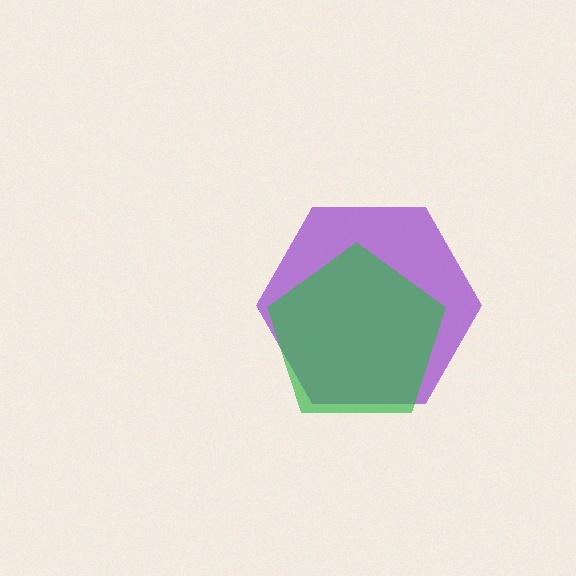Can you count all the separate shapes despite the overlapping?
Yes, there are 2 separate shapes.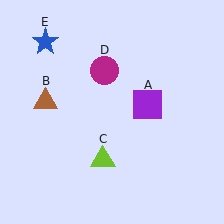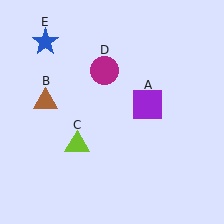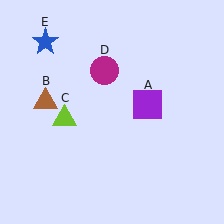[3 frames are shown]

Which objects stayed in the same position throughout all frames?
Purple square (object A) and brown triangle (object B) and magenta circle (object D) and blue star (object E) remained stationary.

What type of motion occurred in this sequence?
The lime triangle (object C) rotated clockwise around the center of the scene.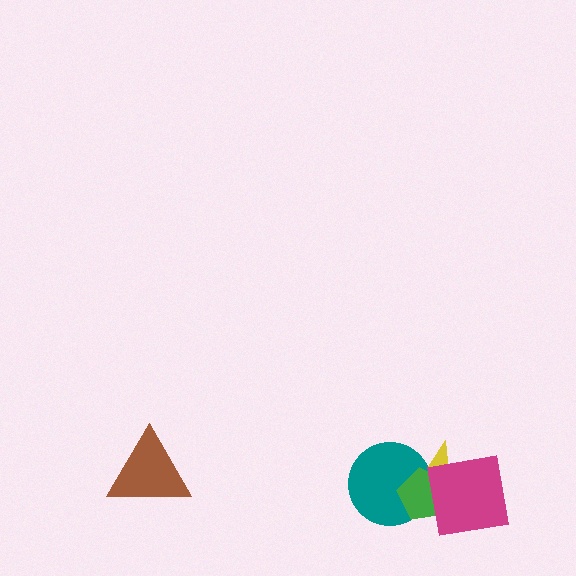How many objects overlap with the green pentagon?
3 objects overlap with the green pentagon.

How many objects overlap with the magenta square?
2 objects overlap with the magenta square.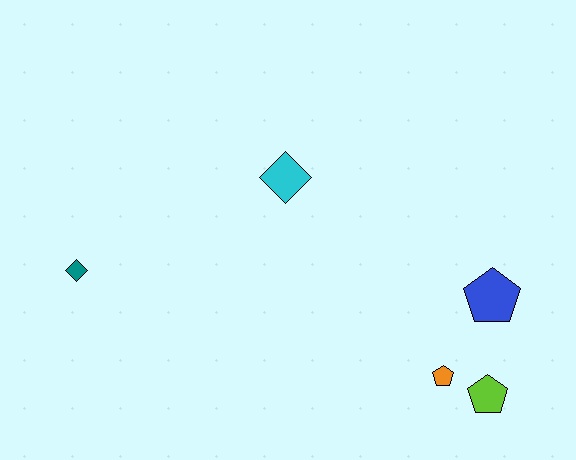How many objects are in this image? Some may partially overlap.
There are 5 objects.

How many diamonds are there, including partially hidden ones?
There are 2 diamonds.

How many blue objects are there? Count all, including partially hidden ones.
There is 1 blue object.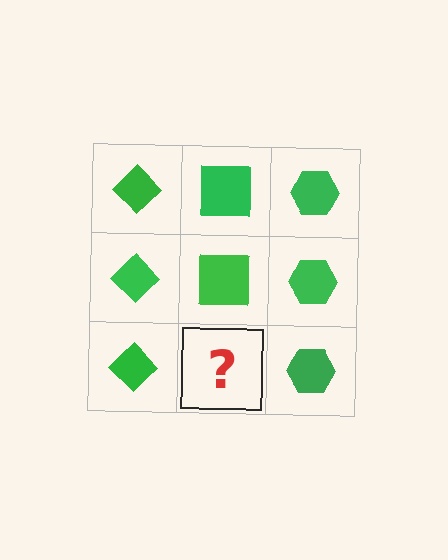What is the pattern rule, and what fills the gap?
The rule is that each column has a consistent shape. The gap should be filled with a green square.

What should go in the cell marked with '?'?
The missing cell should contain a green square.